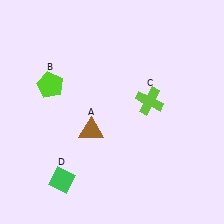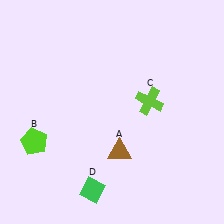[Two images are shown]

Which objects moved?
The objects that moved are: the brown triangle (A), the lime pentagon (B), the green diamond (D).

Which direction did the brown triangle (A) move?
The brown triangle (A) moved right.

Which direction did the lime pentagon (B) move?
The lime pentagon (B) moved down.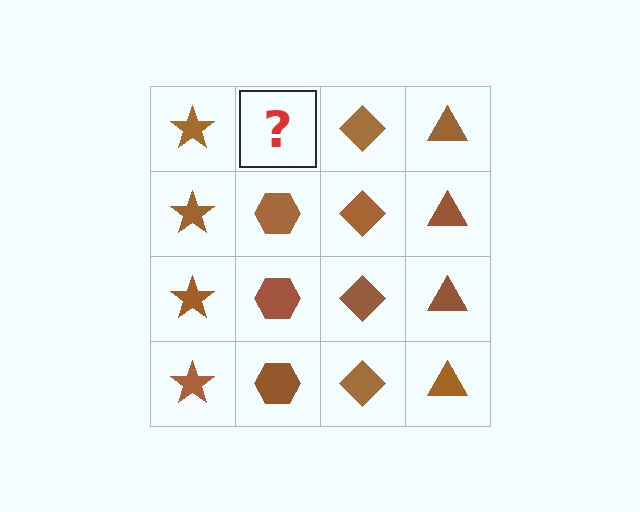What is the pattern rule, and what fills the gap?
The rule is that each column has a consistent shape. The gap should be filled with a brown hexagon.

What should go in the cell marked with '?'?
The missing cell should contain a brown hexagon.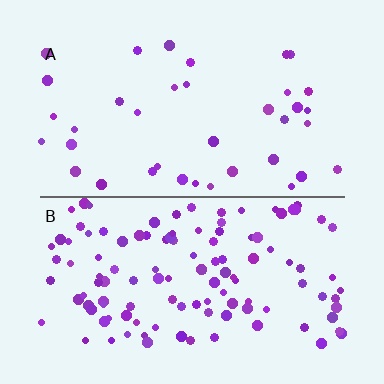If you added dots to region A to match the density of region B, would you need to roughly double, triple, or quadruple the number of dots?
Approximately triple.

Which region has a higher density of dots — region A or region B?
B (the bottom).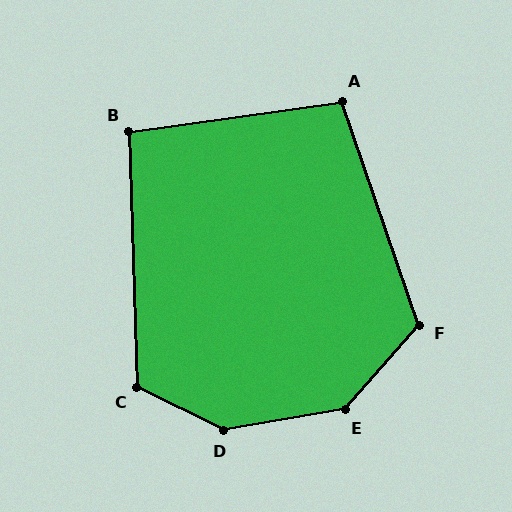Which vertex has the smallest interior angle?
B, at approximately 97 degrees.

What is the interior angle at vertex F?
Approximately 120 degrees (obtuse).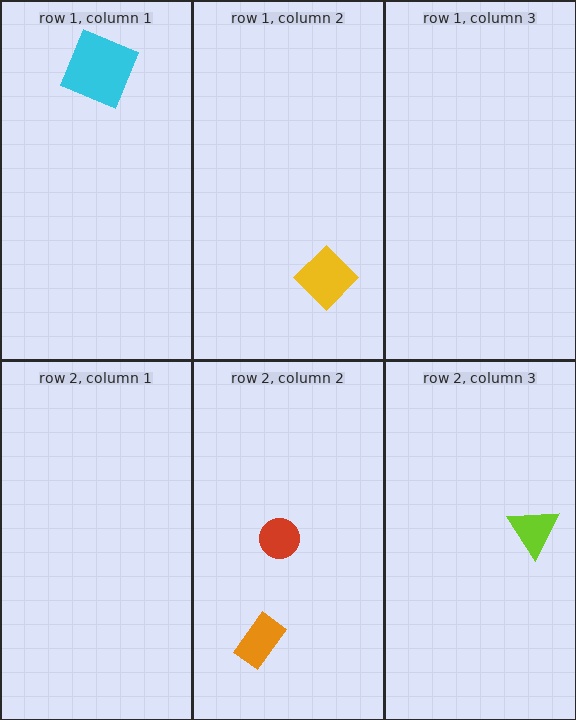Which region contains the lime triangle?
The row 2, column 3 region.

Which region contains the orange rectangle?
The row 2, column 2 region.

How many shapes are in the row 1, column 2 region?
1.